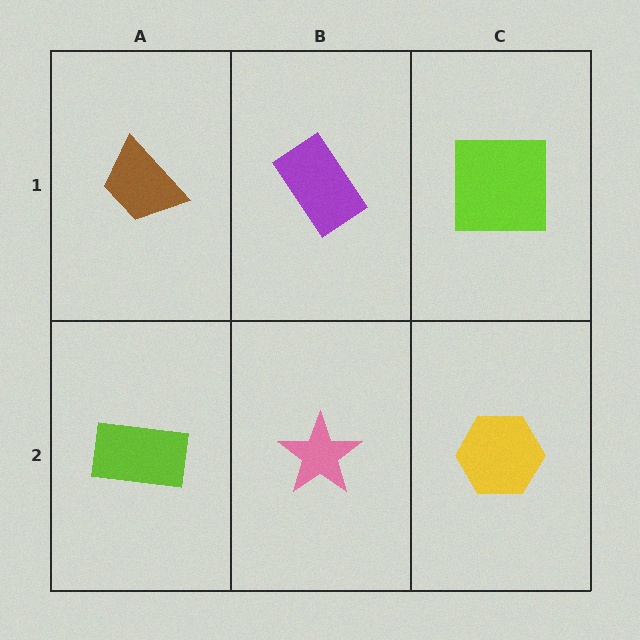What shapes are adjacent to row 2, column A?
A brown trapezoid (row 1, column A), a pink star (row 2, column B).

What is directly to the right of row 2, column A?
A pink star.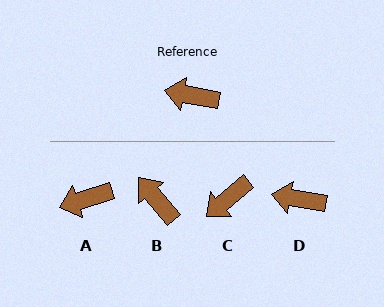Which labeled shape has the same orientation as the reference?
D.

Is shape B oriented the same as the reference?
No, it is off by about 40 degrees.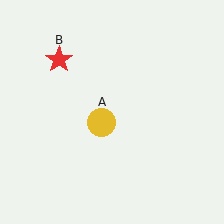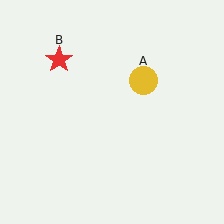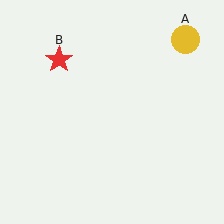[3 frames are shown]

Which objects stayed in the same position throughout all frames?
Red star (object B) remained stationary.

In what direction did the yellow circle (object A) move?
The yellow circle (object A) moved up and to the right.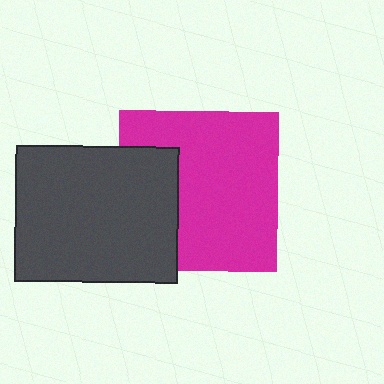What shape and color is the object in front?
The object in front is a dark gray rectangle.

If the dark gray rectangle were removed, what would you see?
You would see the complete magenta square.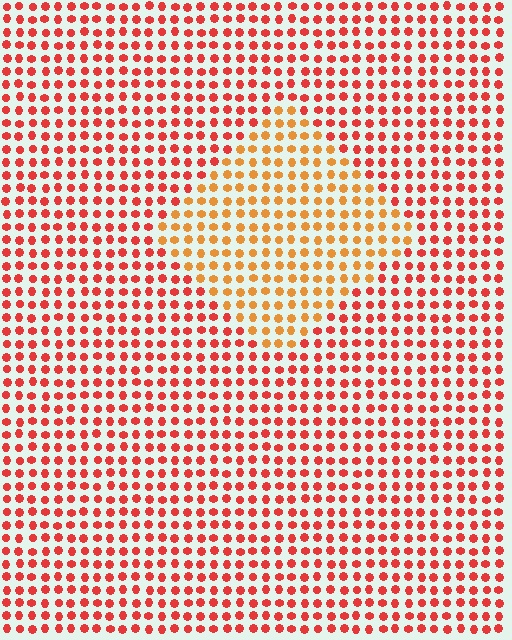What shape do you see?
I see a diamond.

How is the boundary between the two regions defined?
The boundary is defined purely by a slight shift in hue (about 32 degrees). Spacing, size, and orientation are identical on both sides.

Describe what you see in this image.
The image is filled with small red elements in a uniform arrangement. A diamond-shaped region is visible where the elements are tinted to a slightly different hue, forming a subtle color boundary.